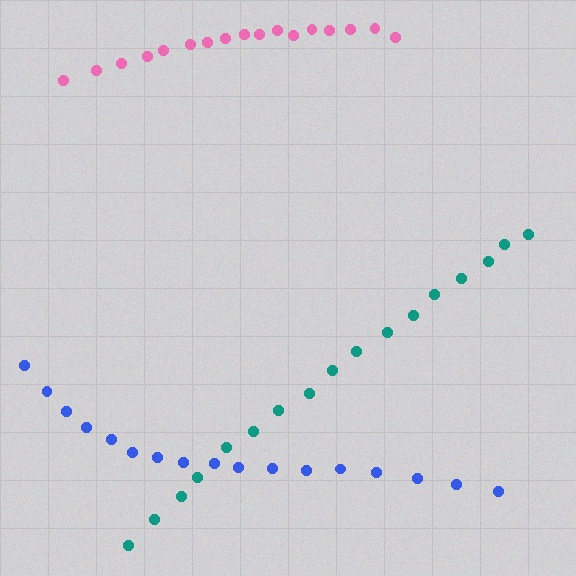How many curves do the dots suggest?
There are 3 distinct paths.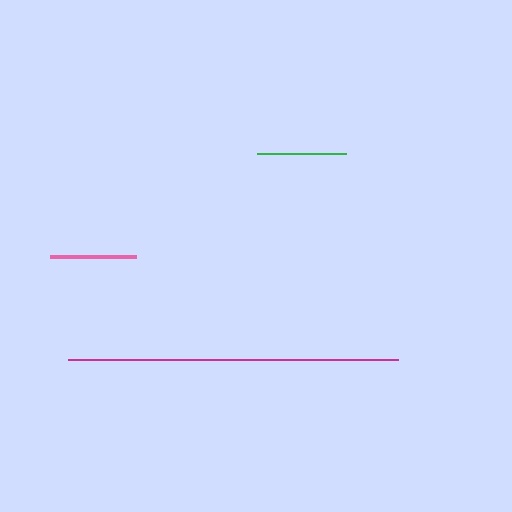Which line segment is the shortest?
The pink line is the shortest at approximately 86 pixels.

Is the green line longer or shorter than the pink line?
The green line is longer than the pink line.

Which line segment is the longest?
The magenta line is the longest at approximately 330 pixels.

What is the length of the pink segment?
The pink segment is approximately 86 pixels long.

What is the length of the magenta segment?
The magenta segment is approximately 330 pixels long.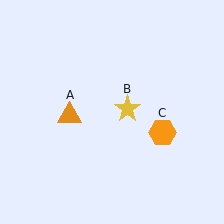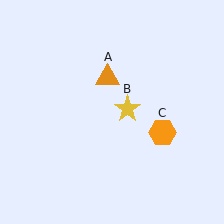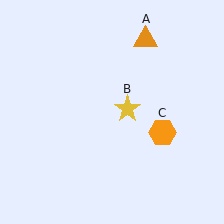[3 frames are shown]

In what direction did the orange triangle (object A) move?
The orange triangle (object A) moved up and to the right.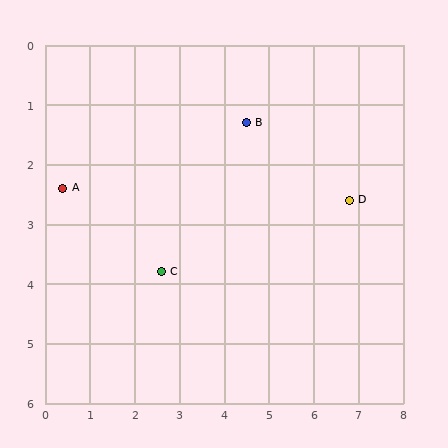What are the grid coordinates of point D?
Point D is at approximately (6.8, 2.6).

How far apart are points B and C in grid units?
Points B and C are about 3.1 grid units apart.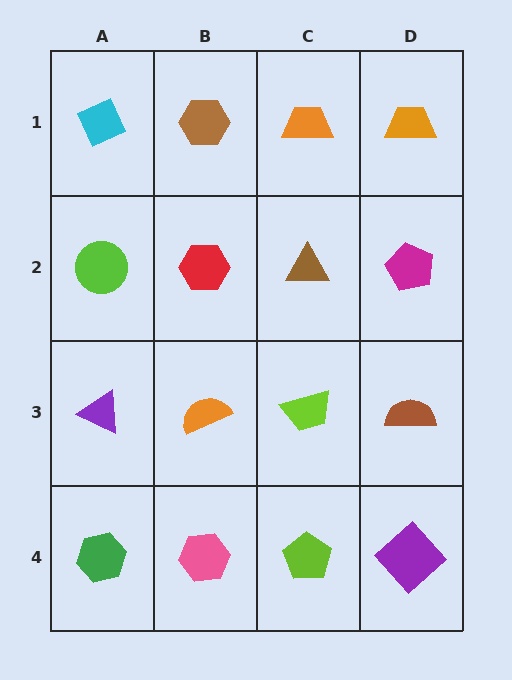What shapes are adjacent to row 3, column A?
A lime circle (row 2, column A), a green hexagon (row 4, column A), an orange semicircle (row 3, column B).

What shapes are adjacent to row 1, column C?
A brown triangle (row 2, column C), a brown hexagon (row 1, column B), an orange trapezoid (row 1, column D).